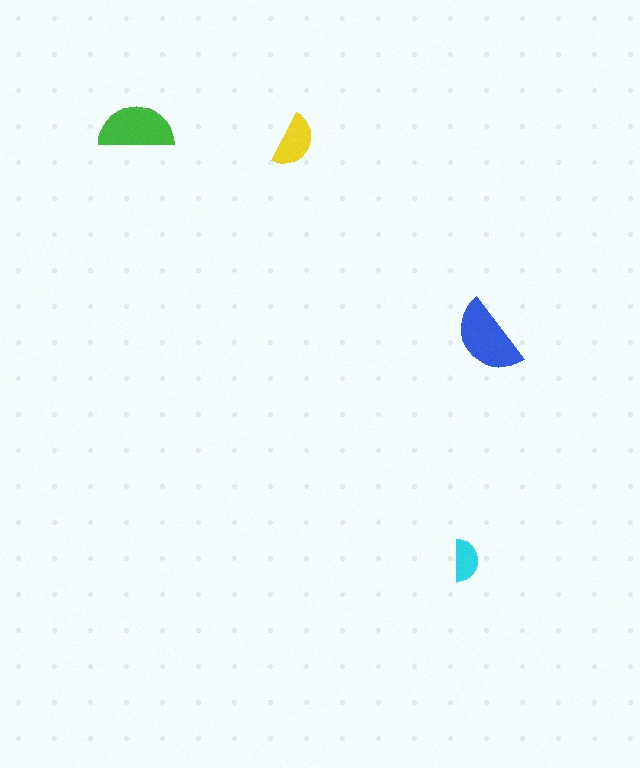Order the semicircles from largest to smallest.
the blue one, the green one, the yellow one, the cyan one.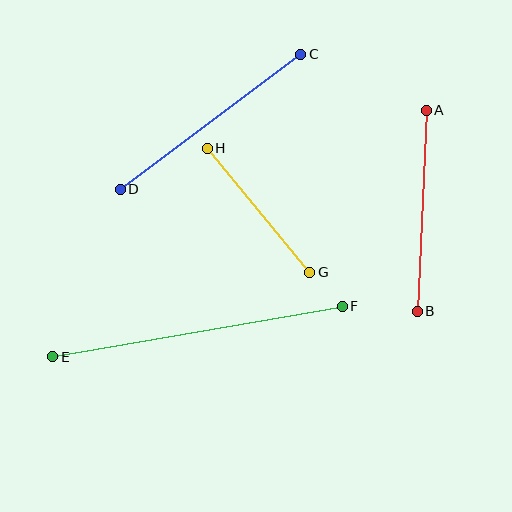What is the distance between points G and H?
The distance is approximately 161 pixels.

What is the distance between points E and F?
The distance is approximately 294 pixels.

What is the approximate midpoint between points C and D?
The midpoint is at approximately (211, 122) pixels.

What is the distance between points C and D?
The distance is approximately 225 pixels.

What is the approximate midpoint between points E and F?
The midpoint is at approximately (198, 332) pixels.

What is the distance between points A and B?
The distance is approximately 201 pixels.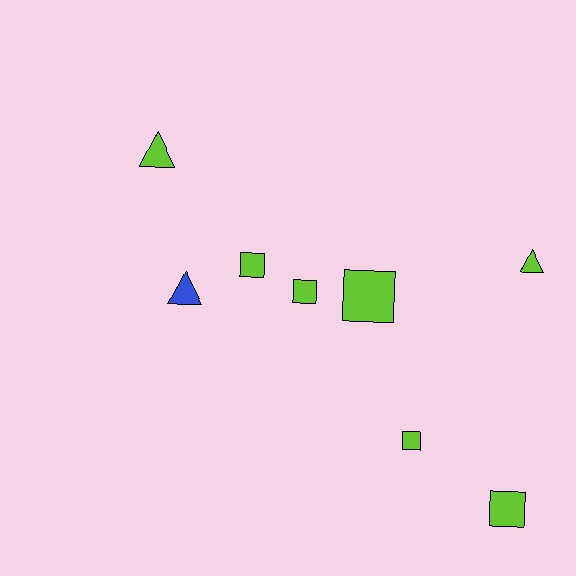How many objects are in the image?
There are 8 objects.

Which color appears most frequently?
Lime, with 7 objects.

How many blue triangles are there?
There is 1 blue triangle.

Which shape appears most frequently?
Square, with 5 objects.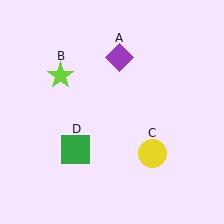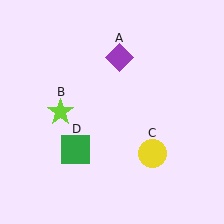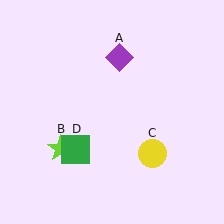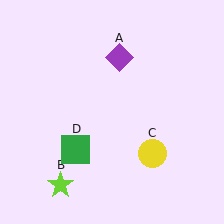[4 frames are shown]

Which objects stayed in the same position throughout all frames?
Purple diamond (object A) and yellow circle (object C) and green square (object D) remained stationary.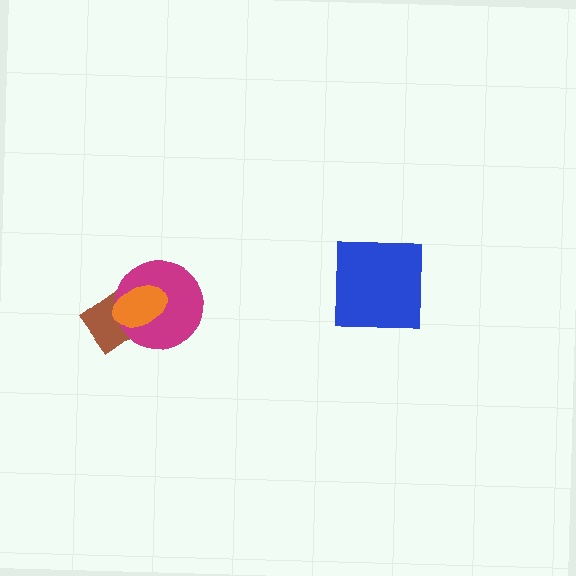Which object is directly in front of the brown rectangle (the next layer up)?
The magenta circle is directly in front of the brown rectangle.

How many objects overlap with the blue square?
0 objects overlap with the blue square.